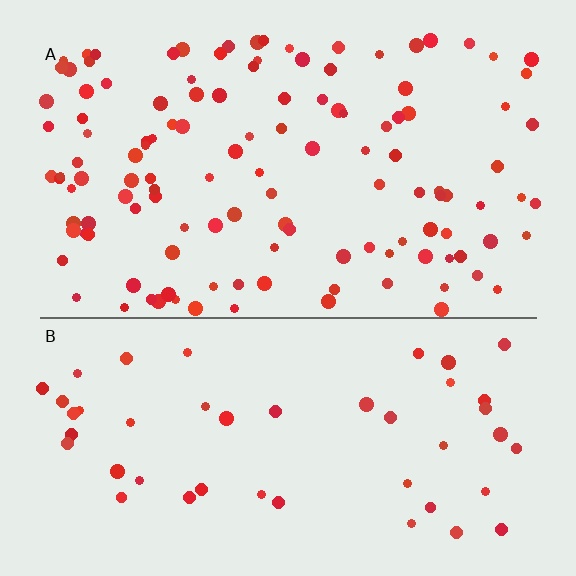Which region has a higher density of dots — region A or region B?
A (the top).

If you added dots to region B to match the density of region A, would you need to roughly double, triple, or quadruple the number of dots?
Approximately triple.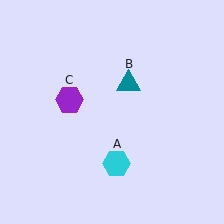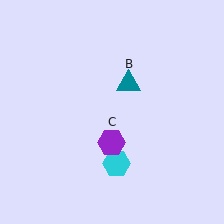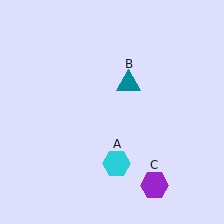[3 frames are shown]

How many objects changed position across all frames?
1 object changed position: purple hexagon (object C).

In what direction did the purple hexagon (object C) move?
The purple hexagon (object C) moved down and to the right.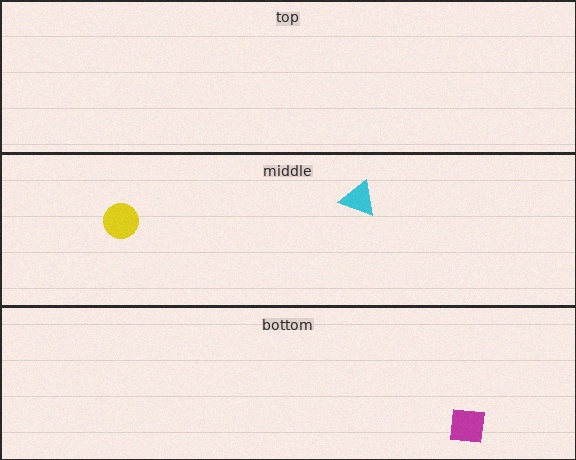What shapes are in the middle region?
The cyan triangle, the yellow circle.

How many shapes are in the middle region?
2.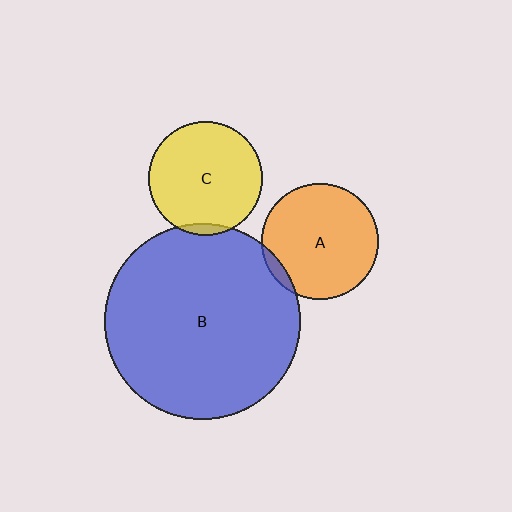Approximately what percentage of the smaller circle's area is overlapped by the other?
Approximately 5%.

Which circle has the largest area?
Circle B (blue).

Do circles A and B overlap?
Yes.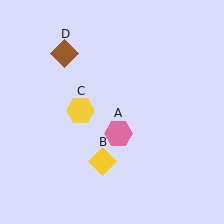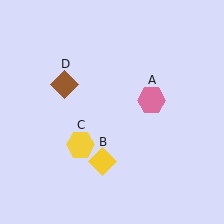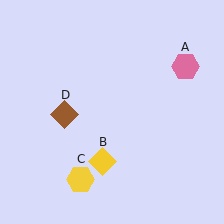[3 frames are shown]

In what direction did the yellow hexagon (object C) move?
The yellow hexagon (object C) moved down.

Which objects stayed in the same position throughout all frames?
Yellow diamond (object B) remained stationary.